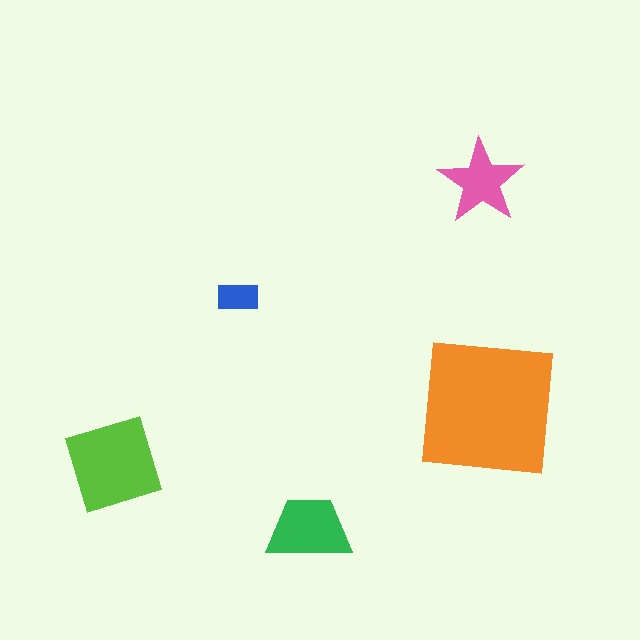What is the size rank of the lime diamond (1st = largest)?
2nd.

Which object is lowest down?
The green trapezoid is bottommost.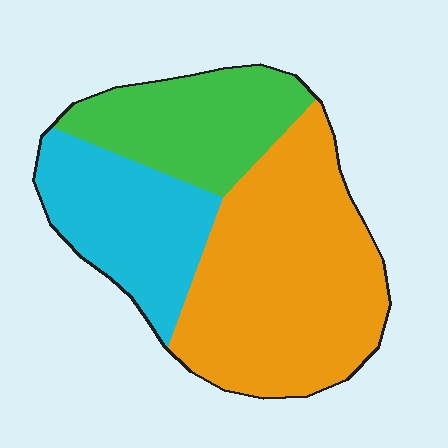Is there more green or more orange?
Orange.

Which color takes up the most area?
Orange, at roughly 50%.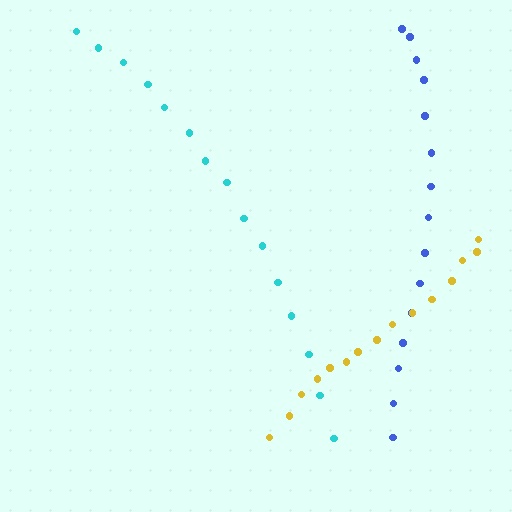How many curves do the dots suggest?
There are 3 distinct paths.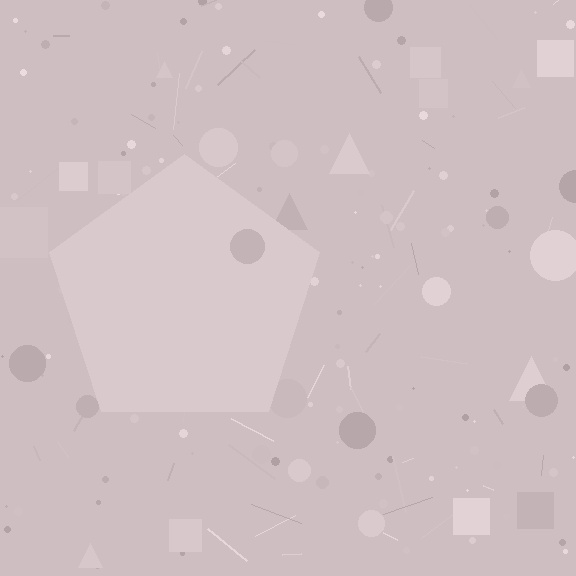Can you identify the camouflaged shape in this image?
The camouflaged shape is a pentagon.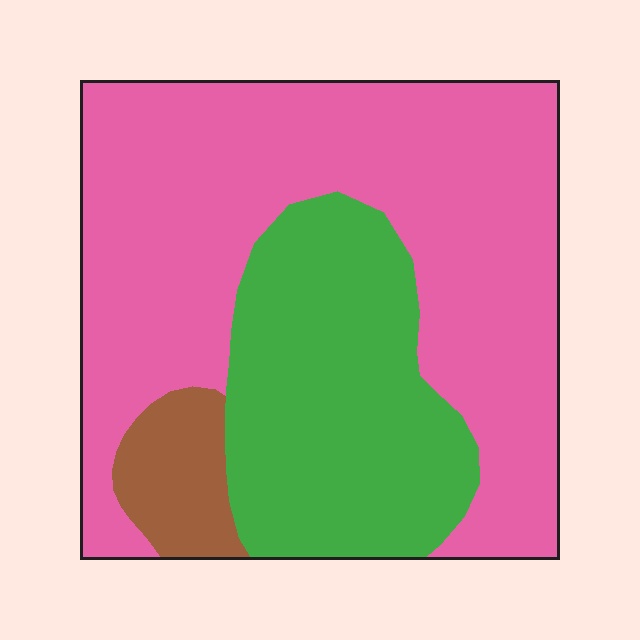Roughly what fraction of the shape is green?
Green takes up about one third (1/3) of the shape.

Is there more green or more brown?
Green.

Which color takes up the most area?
Pink, at roughly 60%.